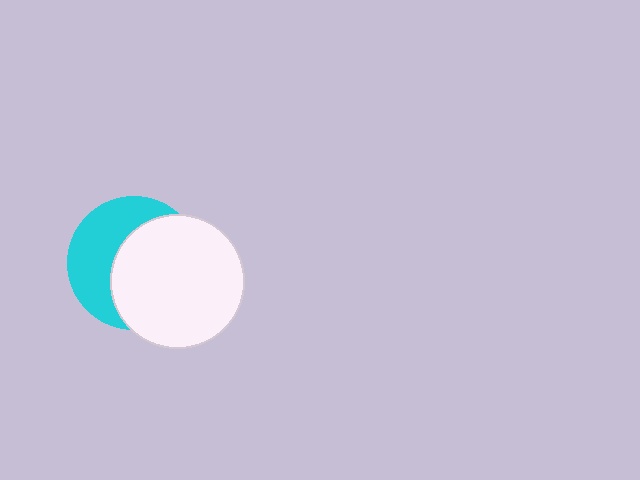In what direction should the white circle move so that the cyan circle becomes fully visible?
The white circle should move right. That is the shortest direction to clear the overlap and leave the cyan circle fully visible.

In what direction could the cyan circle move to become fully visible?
The cyan circle could move left. That would shift it out from behind the white circle entirely.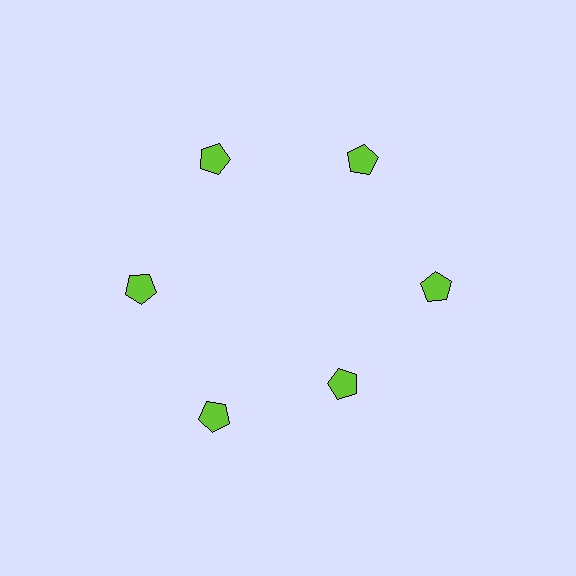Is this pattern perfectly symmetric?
No. The 6 lime pentagons are arranged in a ring, but one element near the 5 o'clock position is pulled inward toward the center, breaking the 6-fold rotational symmetry.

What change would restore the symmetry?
The symmetry would be restored by moving it outward, back onto the ring so that all 6 pentagons sit at equal angles and equal distance from the center.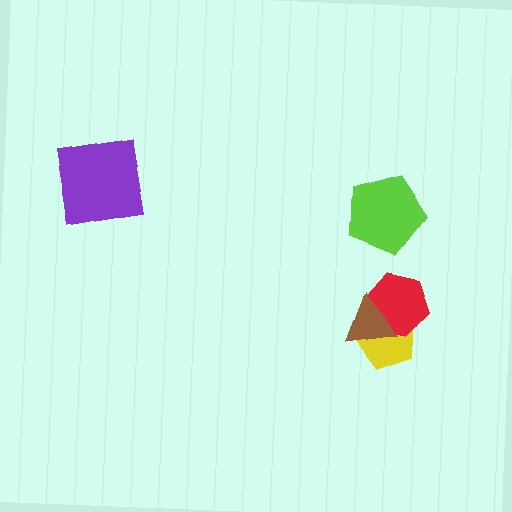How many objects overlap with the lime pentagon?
0 objects overlap with the lime pentagon.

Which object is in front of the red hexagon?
The brown triangle is in front of the red hexagon.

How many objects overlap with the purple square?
0 objects overlap with the purple square.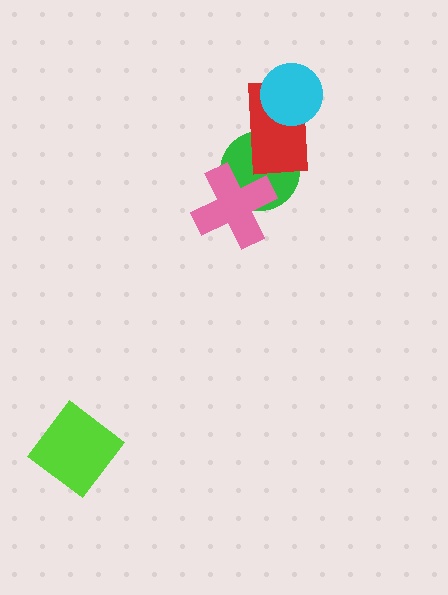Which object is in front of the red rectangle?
The cyan circle is in front of the red rectangle.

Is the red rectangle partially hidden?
Yes, it is partially covered by another shape.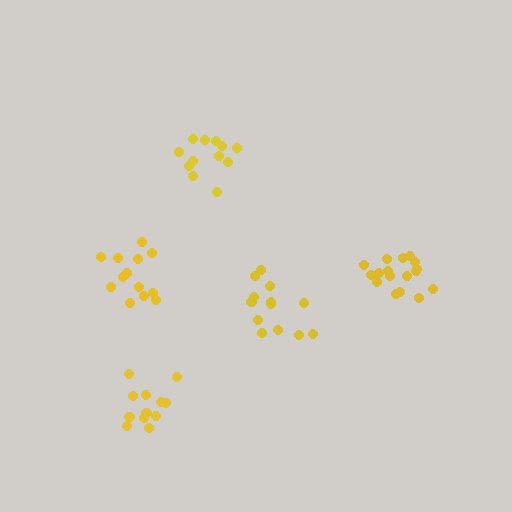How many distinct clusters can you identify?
There are 5 distinct clusters.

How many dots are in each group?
Group 1: 17 dots, Group 2: 12 dots, Group 3: 13 dots, Group 4: 13 dots, Group 5: 12 dots (67 total).